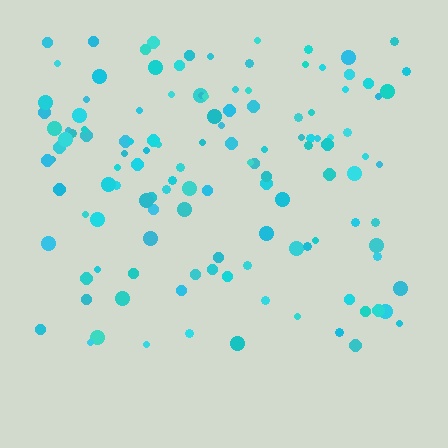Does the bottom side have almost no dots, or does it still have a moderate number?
Still a moderate number, just noticeably fewer than the top.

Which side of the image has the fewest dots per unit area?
The bottom.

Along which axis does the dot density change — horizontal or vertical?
Vertical.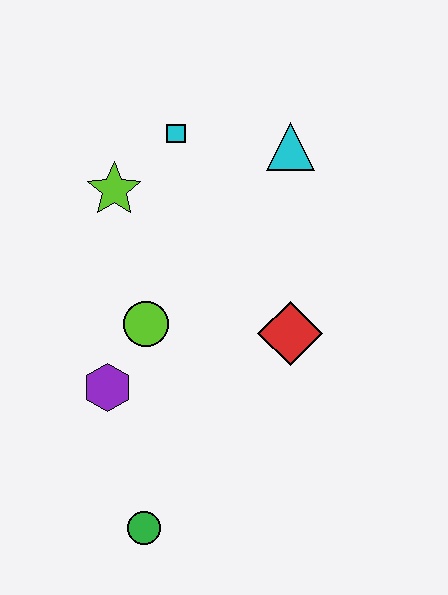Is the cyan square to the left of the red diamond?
Yes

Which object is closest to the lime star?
The cyan square is closest to the lime star.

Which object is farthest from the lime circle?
The cyan triangle is farthest from the lime circle.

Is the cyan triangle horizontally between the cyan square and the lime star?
No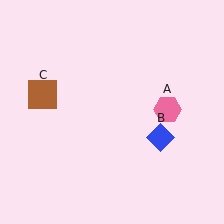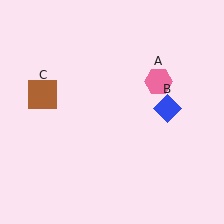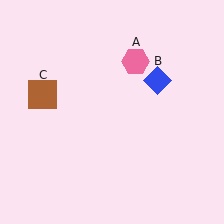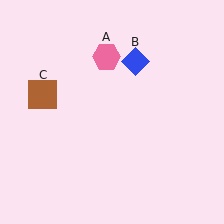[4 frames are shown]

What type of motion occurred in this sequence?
The pink hexagon (object A), blue diamond (object B) rotated counterclockwise around the center of the scene.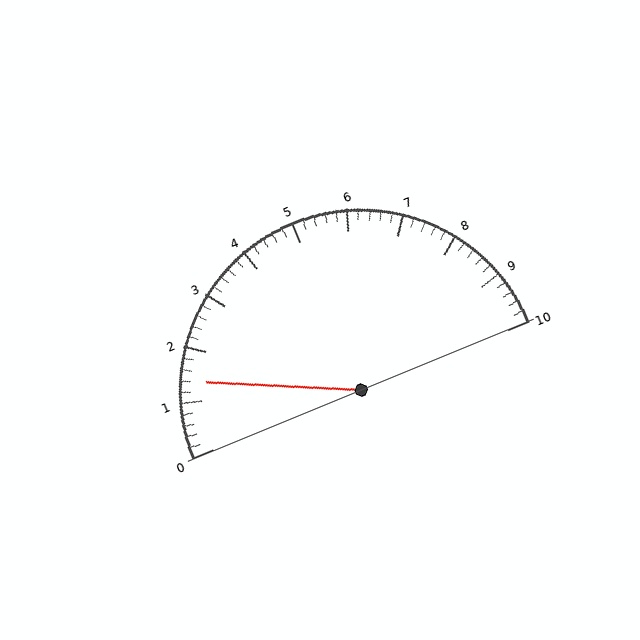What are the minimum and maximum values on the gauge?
The gauge ranges from 0 to 10.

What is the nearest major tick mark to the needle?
The nearest major tick mark is 1.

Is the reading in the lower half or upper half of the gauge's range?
The reading is in the lower half of the range (0 to 10).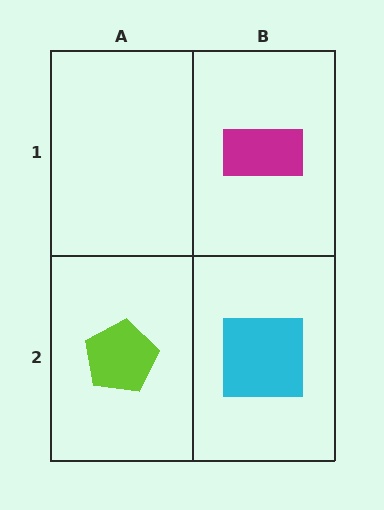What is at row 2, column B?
A cyan square.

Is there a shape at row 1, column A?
No, that cell is empty.